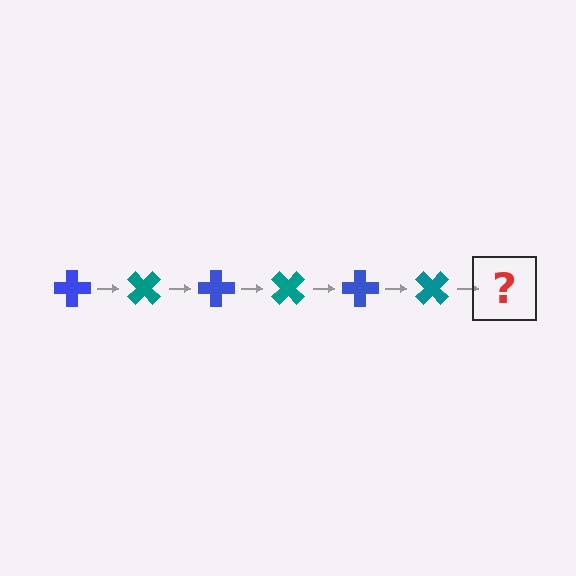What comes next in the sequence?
The next element should be a blue cross, rotated 270 degrees from the start.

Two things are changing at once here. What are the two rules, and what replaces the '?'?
The two rules are that it rotates 45 degrees each step and the color cycles through blue and teal. The '?' should be a blue cross, rotated 270 degrees from the start.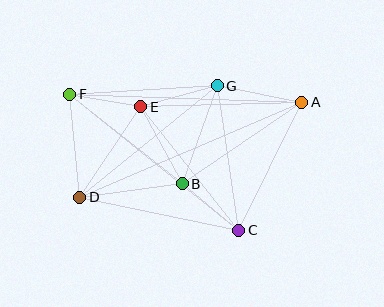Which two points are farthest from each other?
Points A and D are farthest from each other.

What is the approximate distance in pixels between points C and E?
The distance between C and E is approximately 158 pixels.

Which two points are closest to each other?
Points E and F are closest to each other.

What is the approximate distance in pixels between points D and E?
The distance between D and E is approximately 109 pixels.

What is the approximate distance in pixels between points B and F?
The distance between B and F is approximately 144 pixels.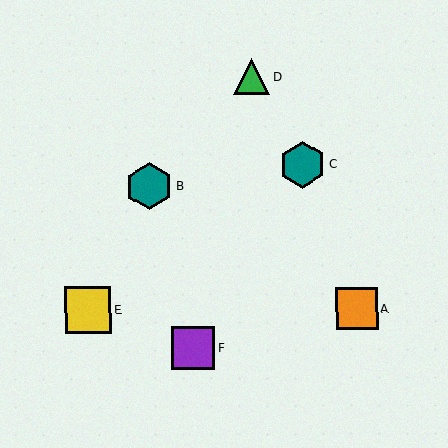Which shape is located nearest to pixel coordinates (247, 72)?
The green triangle (labeled D) at (252, 76) is nearest to that location.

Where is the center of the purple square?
The center of the purple square is at (193, 349).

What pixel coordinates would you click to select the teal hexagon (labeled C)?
Click at (302, 165) to select the teal hexagon C.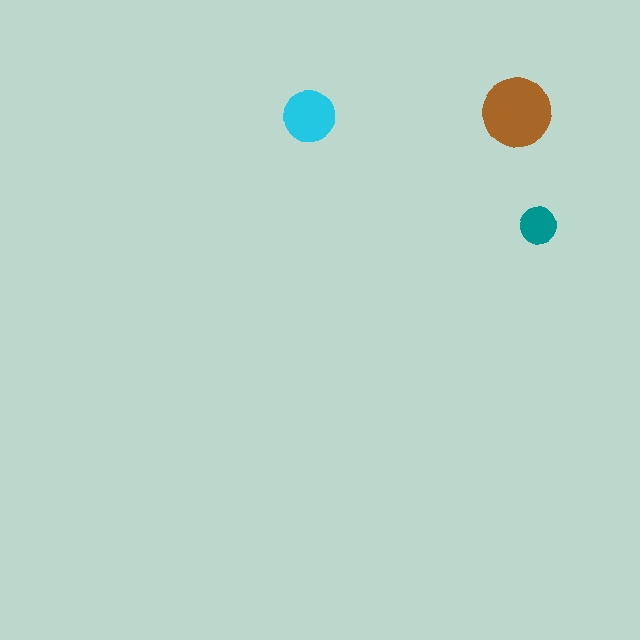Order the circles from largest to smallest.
the brown one, the cyan one, the teal one.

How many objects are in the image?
There are 3 objects in the image.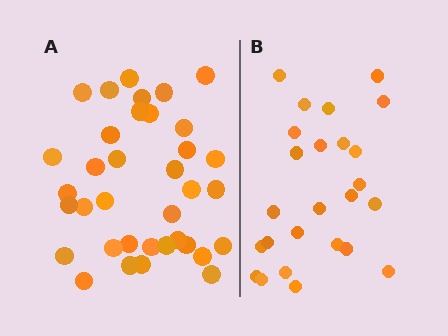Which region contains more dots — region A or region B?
Region A (the left region) has more dots.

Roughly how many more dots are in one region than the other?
Region A has roughly 12 or so more dots than region B.